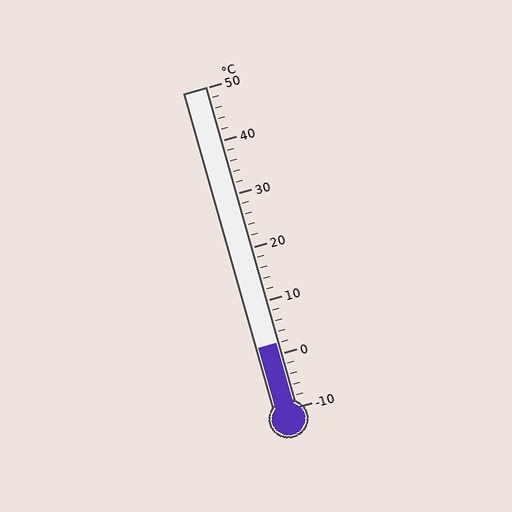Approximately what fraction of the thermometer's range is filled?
The thermometer is filled to approximately 20% of its range.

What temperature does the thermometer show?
The thermometer shows approximately 2°C.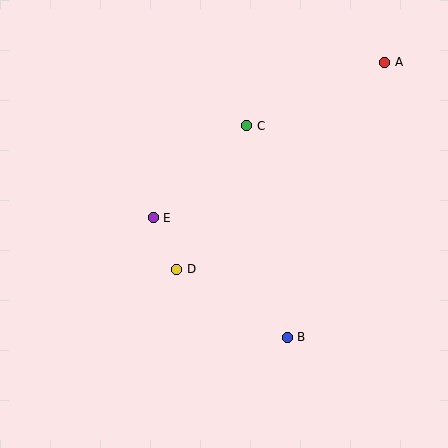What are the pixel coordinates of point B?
Point B is at (287, 337).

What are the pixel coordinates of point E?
Point E is at (153, 218).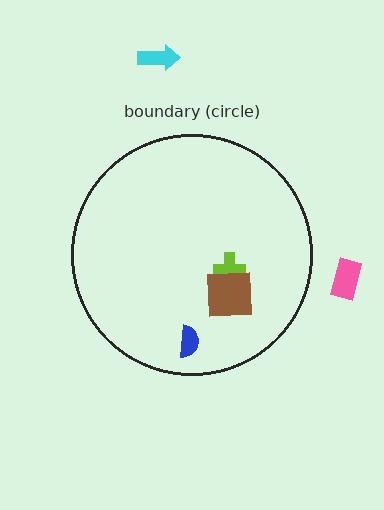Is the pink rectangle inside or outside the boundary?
Outside.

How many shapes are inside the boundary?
3 inside, 2 outside.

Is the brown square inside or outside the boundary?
Inside.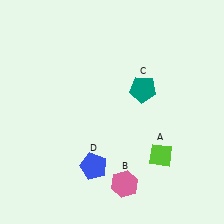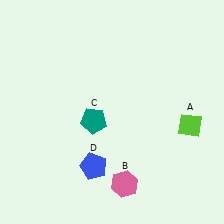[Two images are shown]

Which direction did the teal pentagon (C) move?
The teal pentagon (C) moved left.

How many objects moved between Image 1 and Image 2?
2 objects moved between the two images.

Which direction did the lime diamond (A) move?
The lime diamond (A) moved up.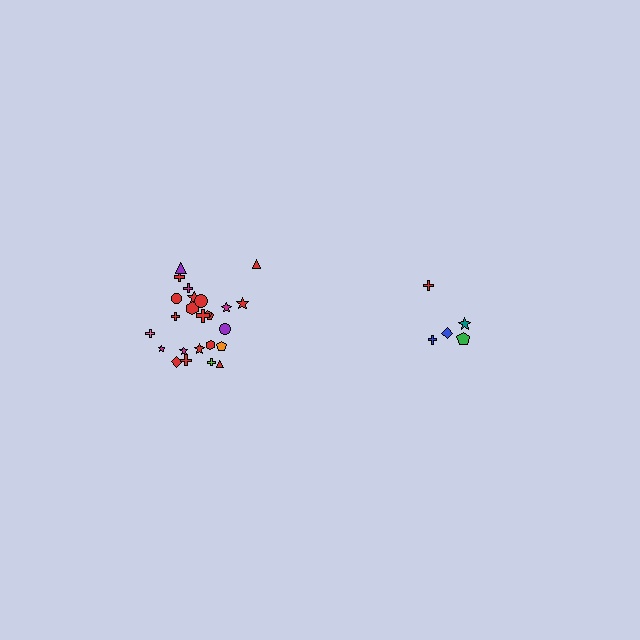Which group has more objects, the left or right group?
The left group.